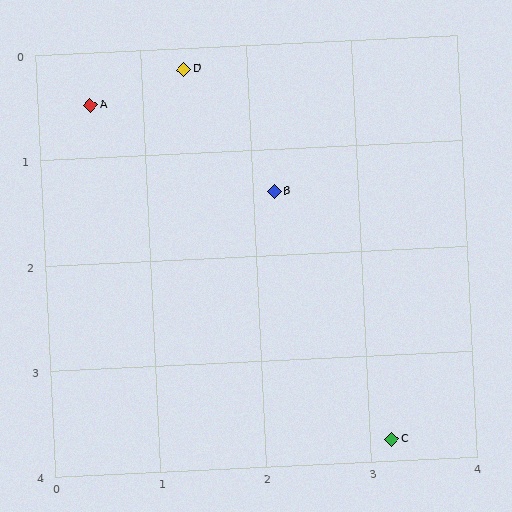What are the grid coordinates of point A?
Point A is at approximately (0.5, 0.5).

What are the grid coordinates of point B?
Point B is at approximately (2.2, 1.4).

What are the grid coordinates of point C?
Point C is at approximately (3.2, 3.8).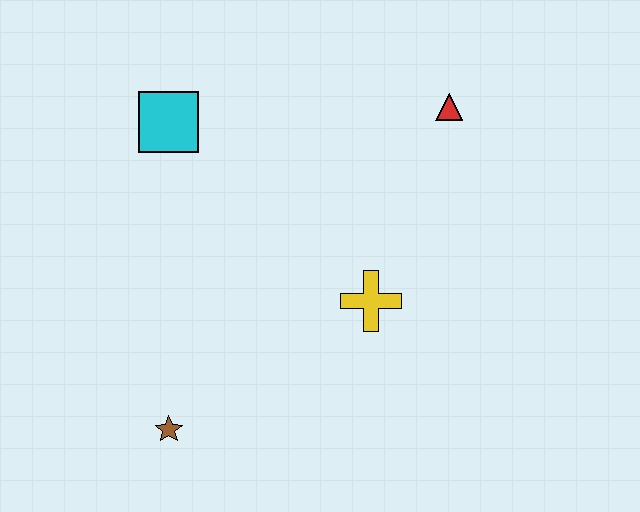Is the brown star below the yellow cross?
Yes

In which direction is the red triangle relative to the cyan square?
The red triangle is to the right of the cyan square.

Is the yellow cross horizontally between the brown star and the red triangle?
Yes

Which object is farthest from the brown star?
The red triangle is farthest from the brown star.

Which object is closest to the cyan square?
The yellow cross is closest to the cyan square.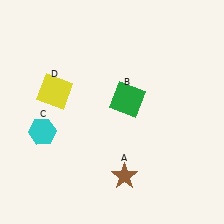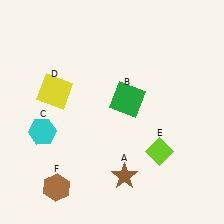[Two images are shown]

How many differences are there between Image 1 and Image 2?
There are 2 differences between the two images.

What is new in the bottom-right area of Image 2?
A lime diamond (E) was added in the bottom-right area of Image 2.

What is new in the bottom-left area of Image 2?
A brown hexagon (F) was added in the bottom-left area of Image 2.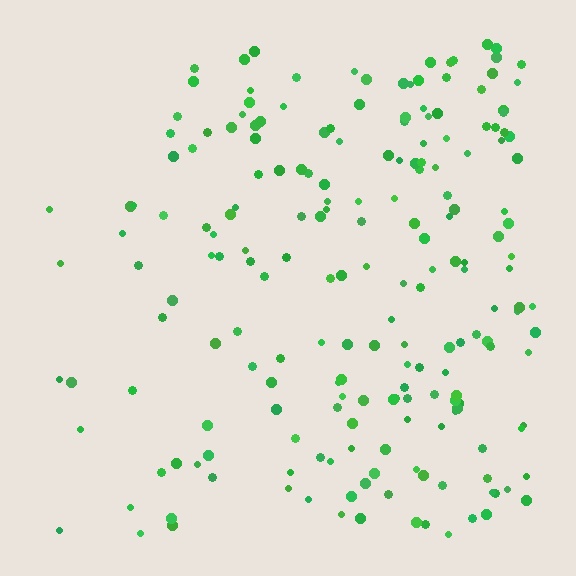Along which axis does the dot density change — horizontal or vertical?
Horizontal.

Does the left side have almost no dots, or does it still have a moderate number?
Still a moderate number, just noticeably fewer than the right.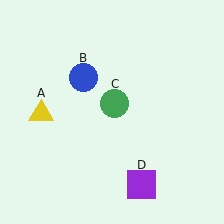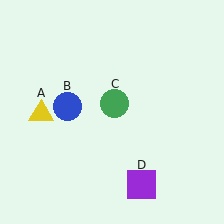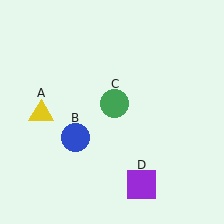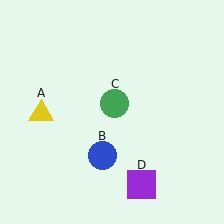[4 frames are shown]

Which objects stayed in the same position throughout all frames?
Yellow triangle (object A) and green circle (object C) and purple square (object D) remained stationary.